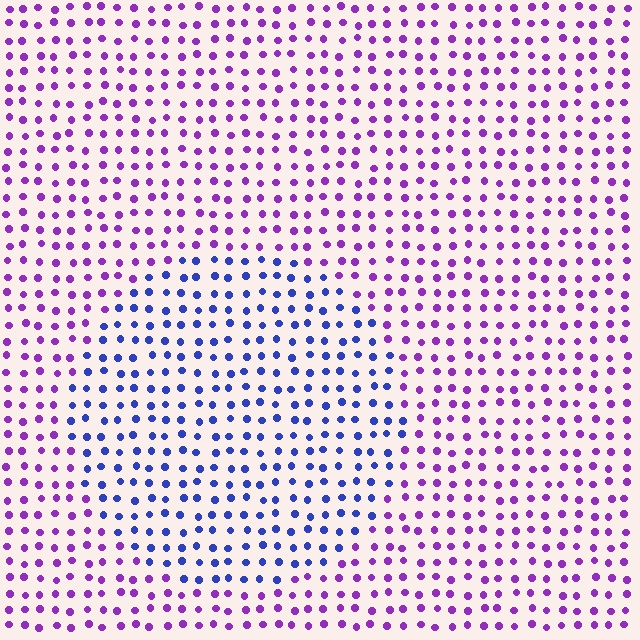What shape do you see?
I see a circle.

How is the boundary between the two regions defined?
The boundary is defined purely by a slight shift in hue (about 50 degrees). Spacing, size, and orientation are identical on both sides.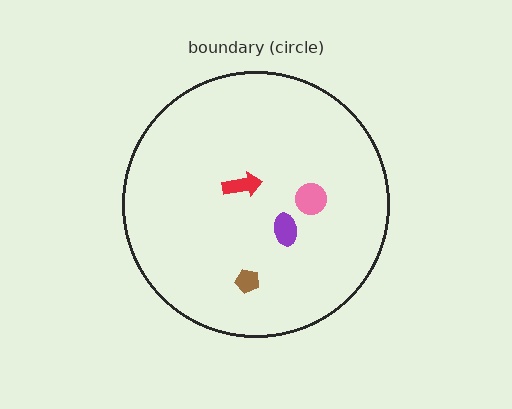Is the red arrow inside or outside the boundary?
Inside.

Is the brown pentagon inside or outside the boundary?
Inside.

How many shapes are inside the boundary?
4 inside, 0 outside.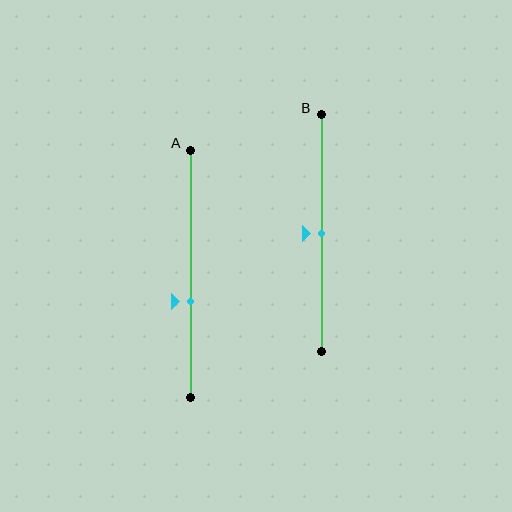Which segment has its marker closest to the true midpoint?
Segment B has its marker closest to the true midpoint.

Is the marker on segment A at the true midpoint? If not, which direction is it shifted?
No, the marker on segment A is shifted downward by about 11% of the segment length.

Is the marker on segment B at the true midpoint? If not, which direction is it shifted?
Yes, the marker on segment B is at the true midpoint.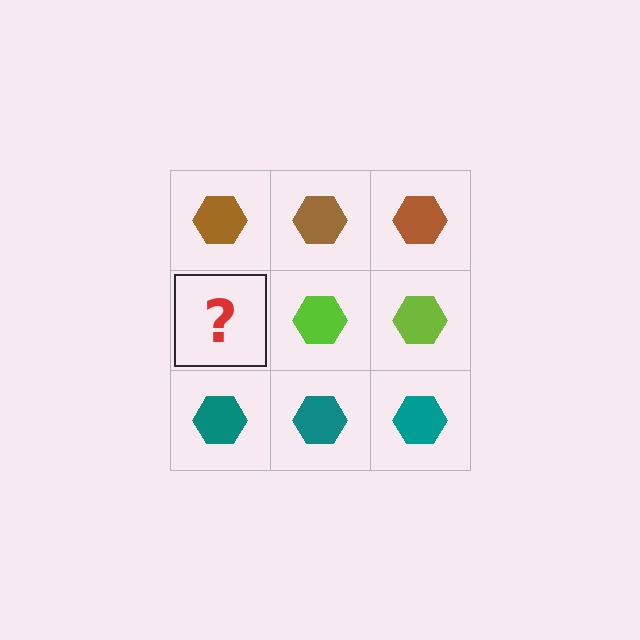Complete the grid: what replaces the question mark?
The question mark should be replaced with a lime hexagon.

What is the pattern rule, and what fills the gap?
The rule is that each row has a consistent color. The gap should be filled with a lime hexagon.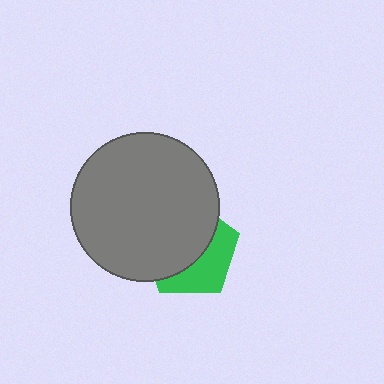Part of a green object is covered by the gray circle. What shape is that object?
It is a pentagon.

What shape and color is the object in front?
The object in front is a gray circle.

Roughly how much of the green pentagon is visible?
A small part of it is visible (roughly 40%).